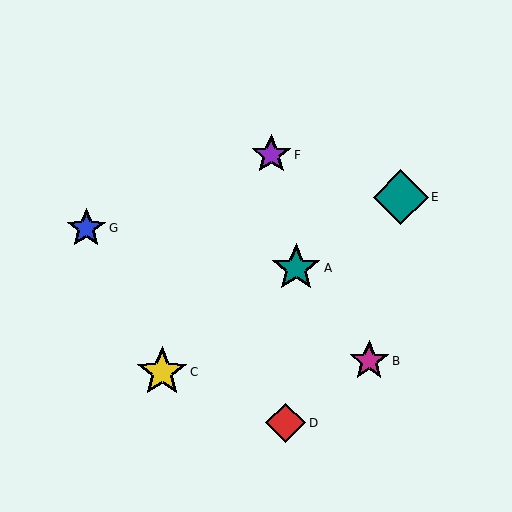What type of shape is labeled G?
Shape G is a blue star.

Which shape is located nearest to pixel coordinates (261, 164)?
The purple star (labeled F) at (271, 155) is nearest to that location.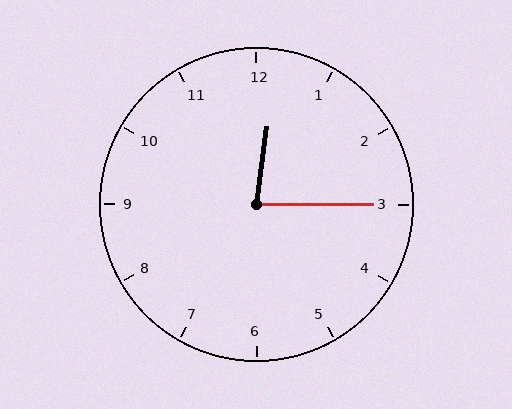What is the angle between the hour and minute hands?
Approximately 82 degrees.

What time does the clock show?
12:15.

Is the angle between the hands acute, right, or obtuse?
It is acute.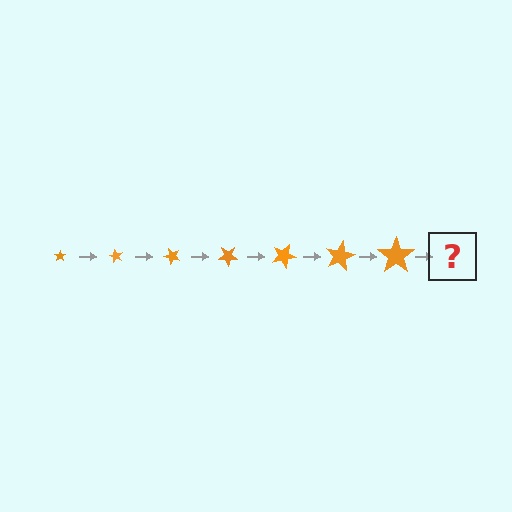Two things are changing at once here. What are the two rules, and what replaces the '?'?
The two rules are that the star grows larger each step and it rotates 60 degrees each step. The '?' should be a star, larger than the previous one and rotated 420 degrees from the start.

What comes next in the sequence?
The next element should be a star, larger than the previous one and rotated 420 degrees from the start.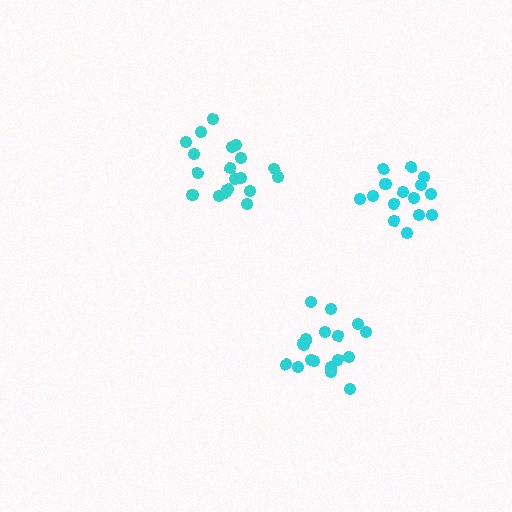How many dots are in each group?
Group 1: 18 dots, Group 2: 19 dots, Group 3: 15 dots (52 total).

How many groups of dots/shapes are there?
There are 3 groups.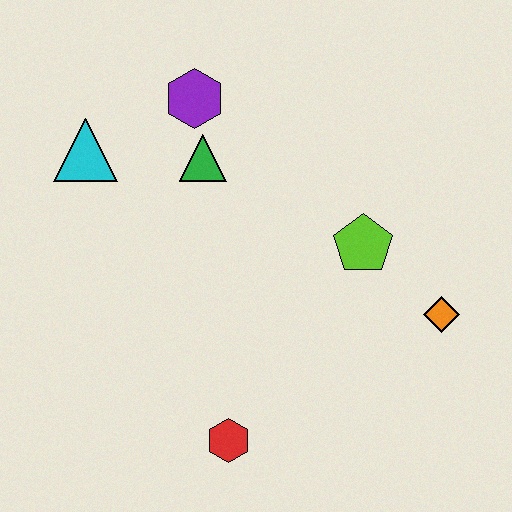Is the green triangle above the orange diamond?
Yes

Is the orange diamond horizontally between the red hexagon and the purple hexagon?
No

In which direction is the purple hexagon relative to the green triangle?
The purple hexagon is above the green triangle.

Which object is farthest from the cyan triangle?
The orange diamond is farthest from the cyan triangle.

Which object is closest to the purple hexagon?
The green triangle is closest to the purple hexagon.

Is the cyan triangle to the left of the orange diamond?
Yes